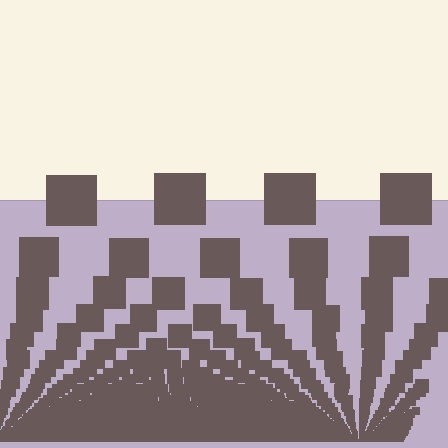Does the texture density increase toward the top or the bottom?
Density increases toward the bottom.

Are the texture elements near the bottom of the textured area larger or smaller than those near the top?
Smaller. The gradient is inverted — elements near the bottom are smaller and denser.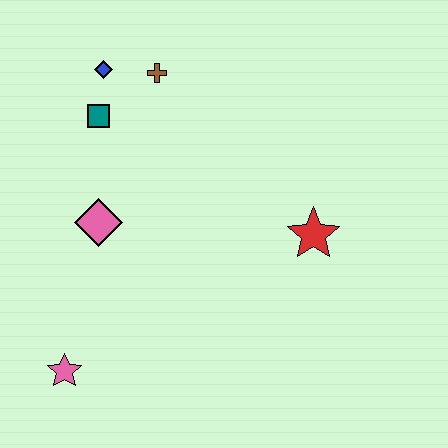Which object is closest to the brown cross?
The blue diamond is closest to the brown cross.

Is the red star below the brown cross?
Yes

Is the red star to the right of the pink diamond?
Yes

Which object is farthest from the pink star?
The brown cross is farthest from the pink star.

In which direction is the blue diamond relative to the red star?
The blue diamond is to the left of the red star.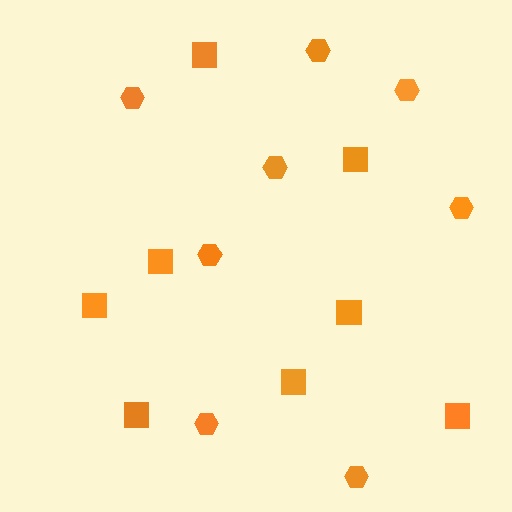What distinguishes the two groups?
There are 2 groups: one group of hexagons (8) and one group of squares (8).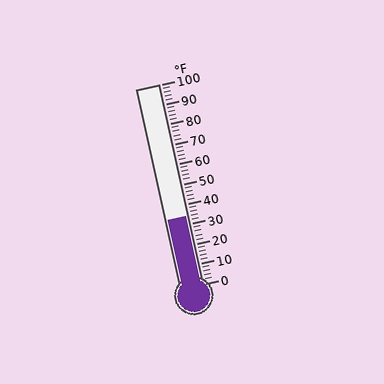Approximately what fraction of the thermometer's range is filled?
The thermometer is filled to approximately 35% of its range.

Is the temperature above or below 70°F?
The temperature is below 70°F.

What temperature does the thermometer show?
The thermometer shows approximately 34°F.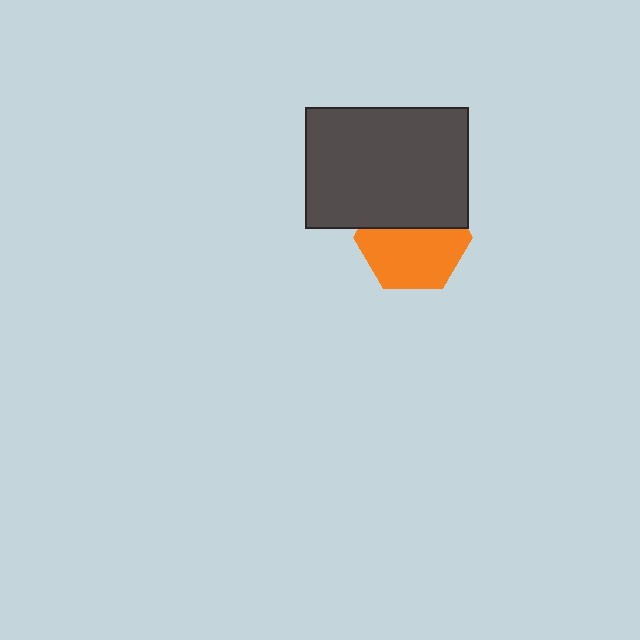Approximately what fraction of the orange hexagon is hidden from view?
Roughly 40% of the orange hexagon is hidden behind the dark gray rectangle.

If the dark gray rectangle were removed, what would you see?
You would see the complete orange hexagon.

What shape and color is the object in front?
The object in front is a dark gray rectangle.